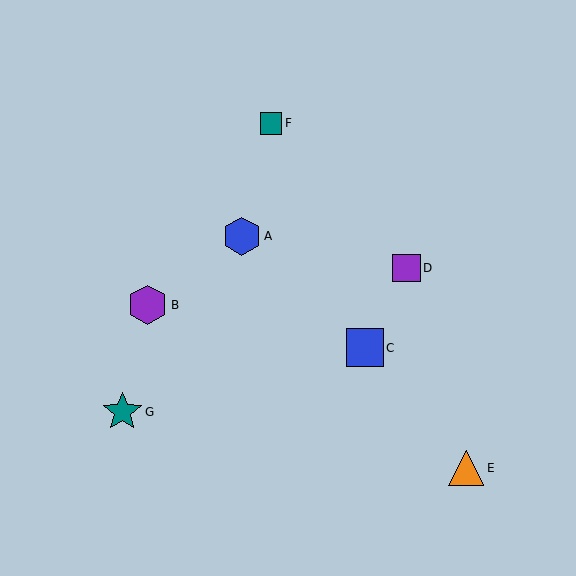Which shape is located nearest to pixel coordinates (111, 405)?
The teal star (labeled G) at (122, 412) is nearest to that location.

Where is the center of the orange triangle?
The center of the orange triangle is at (466, 468).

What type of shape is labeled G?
Shape G is a teal star.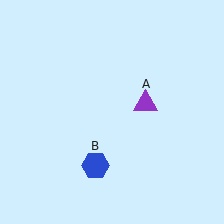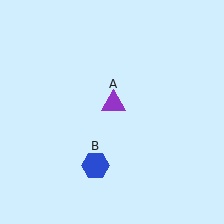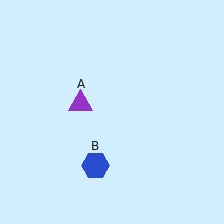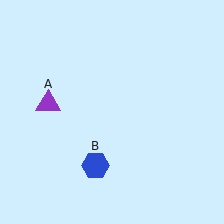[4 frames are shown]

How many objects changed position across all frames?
1 object changed position: purple triangle (object A).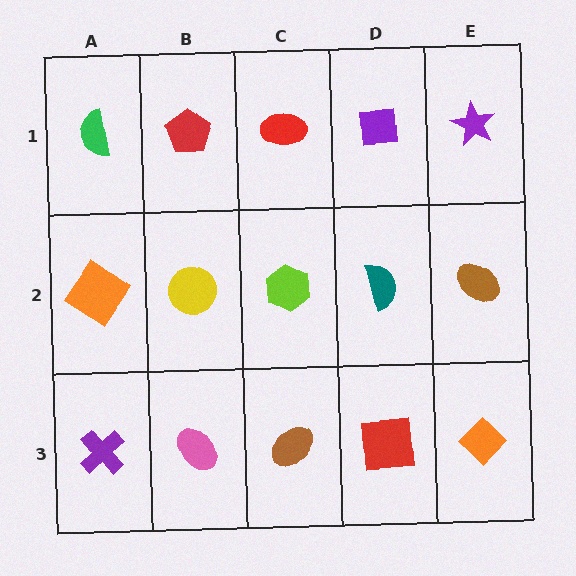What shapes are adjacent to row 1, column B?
A yellow circle (row 2, column B), a green semicircle (row 1, column A), a red ellipse (row 1, column C).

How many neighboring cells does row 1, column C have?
3.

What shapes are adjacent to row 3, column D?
A teal semicircle (row 2, column D), a brown ellipse (row 3, column C), an orange diamond (row 3, column E).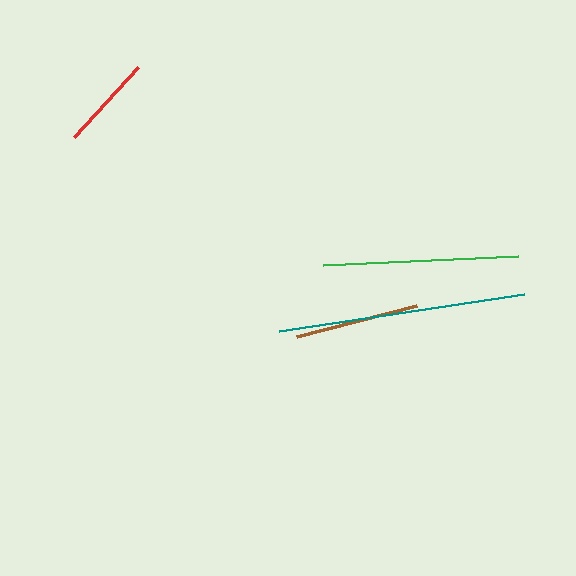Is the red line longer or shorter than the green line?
The green line is longer than the red line.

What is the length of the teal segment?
The teal segment is approximately 247 pixels long.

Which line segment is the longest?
The teal line is the longest at approximately 247 pixels.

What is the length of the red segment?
The red segment is approximately 95 pixels long.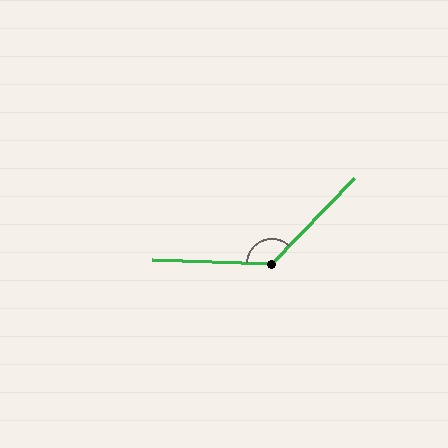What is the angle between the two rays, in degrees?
Approximately 132 degrees.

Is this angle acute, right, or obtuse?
It is obtuse.